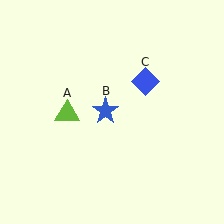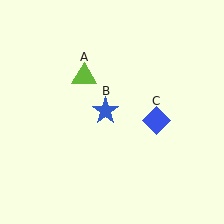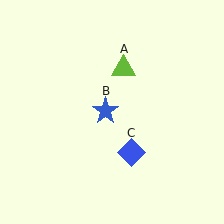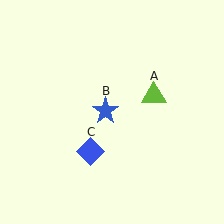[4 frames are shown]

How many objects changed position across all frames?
2 objects changed position: lime triangle (object A), blue diamond (object C).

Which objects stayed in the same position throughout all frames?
Blue star (object B) remained stationary.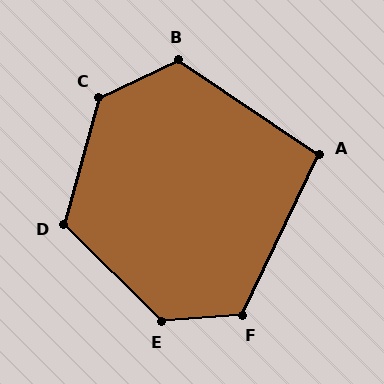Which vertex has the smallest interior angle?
A, at approximately 98 degrees.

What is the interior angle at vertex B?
Approximately 121 degrees (obtuse).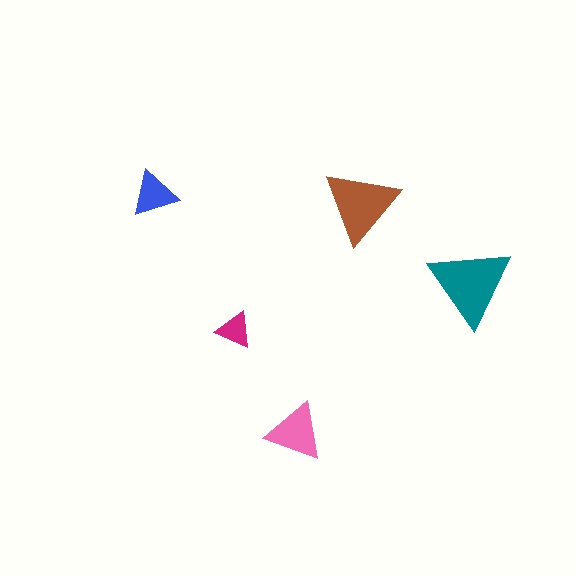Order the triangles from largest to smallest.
the teal one, the brown one, the pink one, the blue one, the magenta one.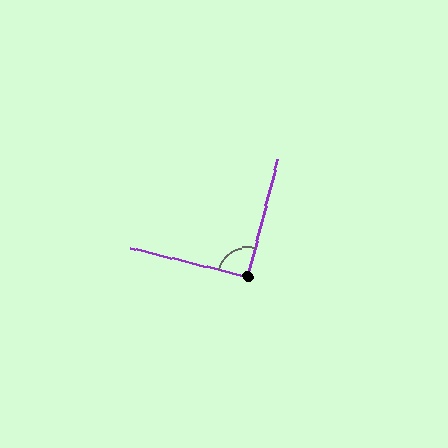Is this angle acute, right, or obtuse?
It is approximately a right angle.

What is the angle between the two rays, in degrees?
Approximately 91 degrees.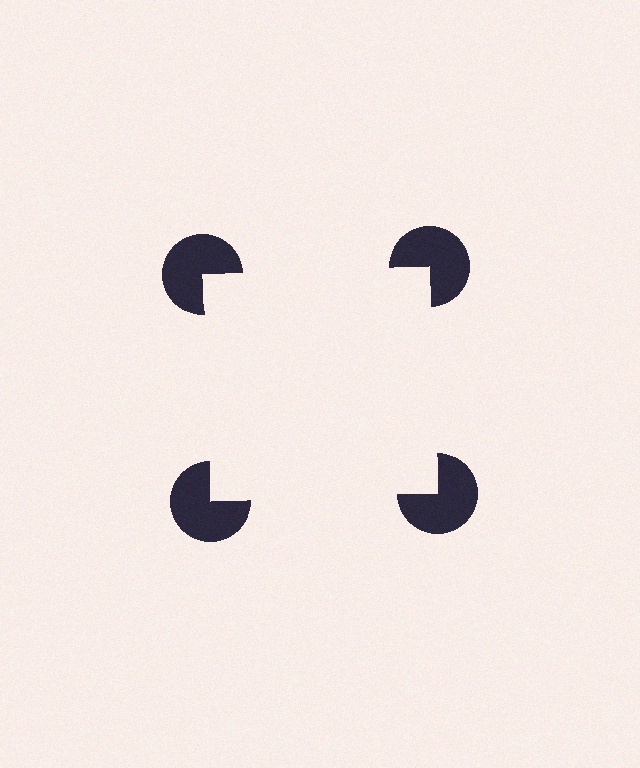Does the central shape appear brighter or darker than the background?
It typically appears slightly brighter than the background, even though no actual brightness change is drawn.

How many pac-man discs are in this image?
There are 4 — one at each vertex of the illusory square.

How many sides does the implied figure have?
4 sides.